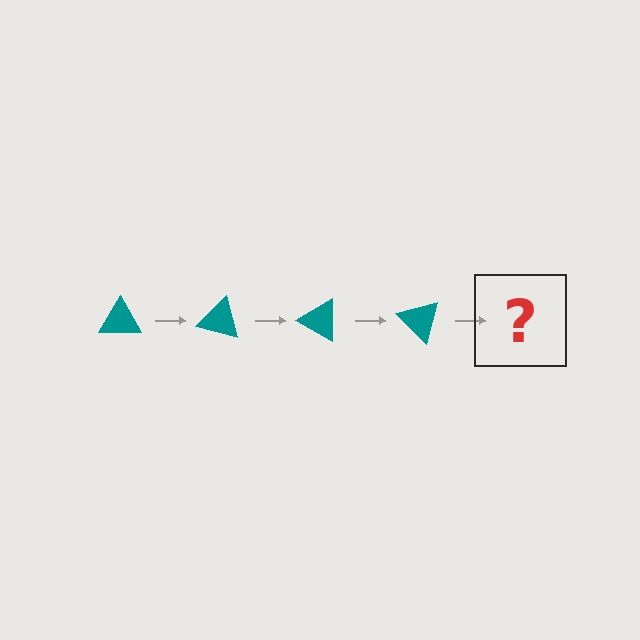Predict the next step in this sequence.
The next step is a teal triangle rotated 60 degrees.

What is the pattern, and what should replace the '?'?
The pattern is that the triangle rotates 15 degrees each step. The '?' should be a teal triangle rotated 60 degrees.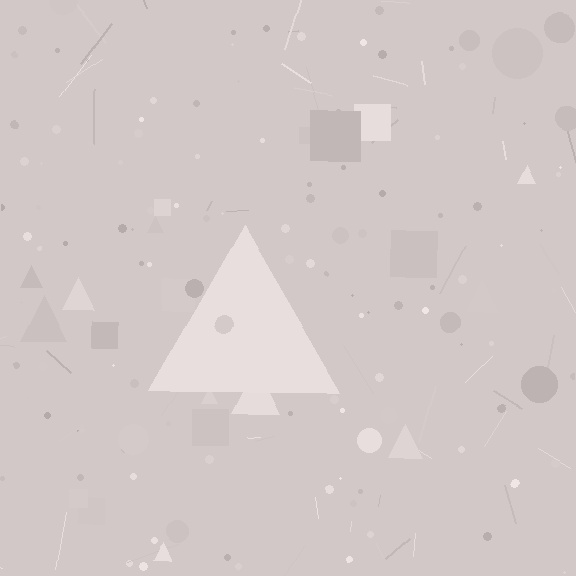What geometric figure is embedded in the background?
A triangle is embedded in the background.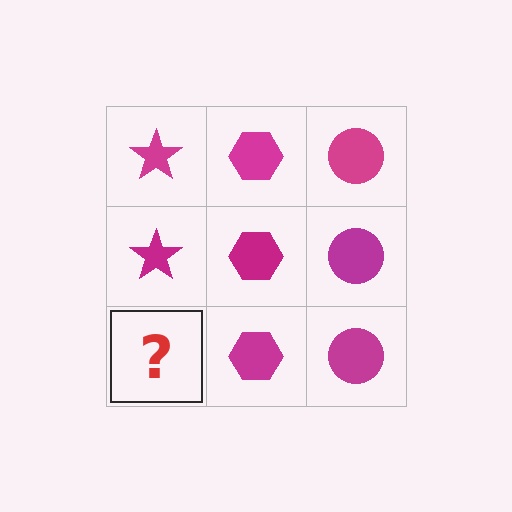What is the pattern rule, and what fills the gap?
The rule is that each column has a consistent shape. The gap should be filled with a magenta star.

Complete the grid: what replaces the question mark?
The question mark should be replaced with a magenta star.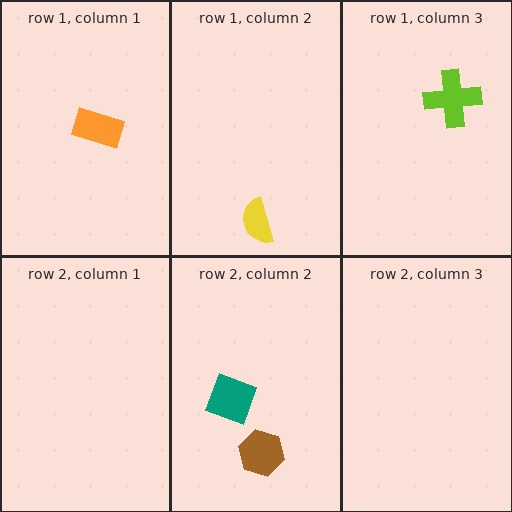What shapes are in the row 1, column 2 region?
The yellow semicircle.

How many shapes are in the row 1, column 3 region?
1.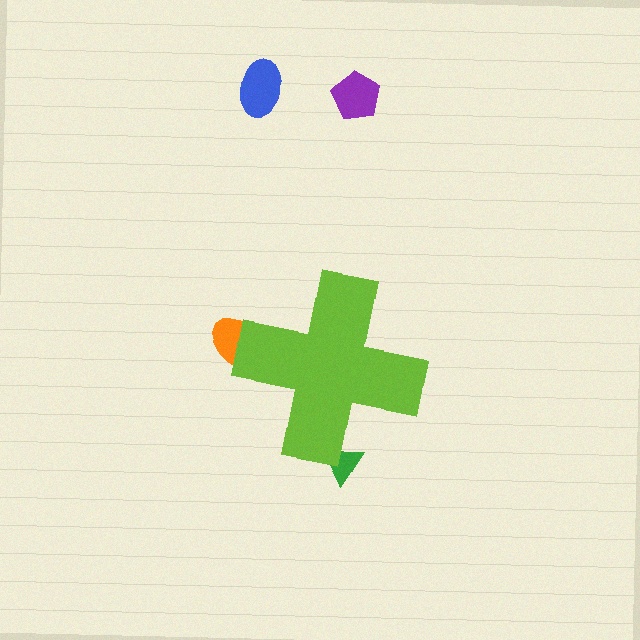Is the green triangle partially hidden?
Yes, the green triangle is partially hidden behind the lime cross.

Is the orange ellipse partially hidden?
Yes, the orange ellipse is partially hidden behind the lime cross.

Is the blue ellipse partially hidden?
No, the blue ellipse is fully visible.